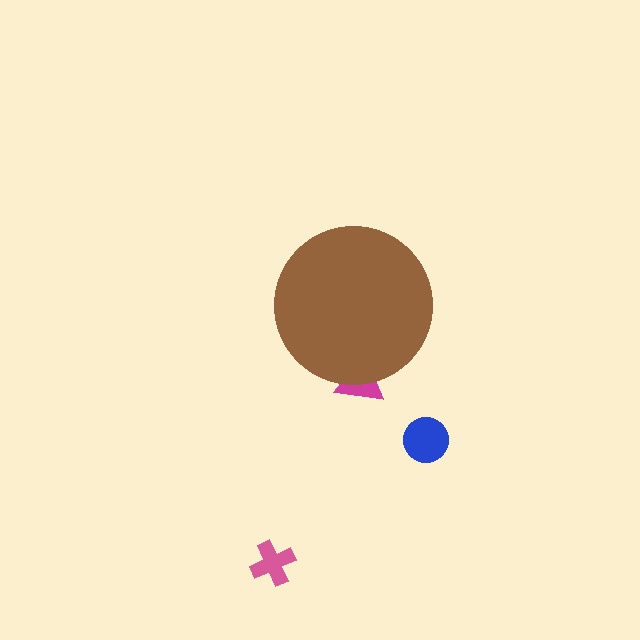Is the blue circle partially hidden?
No, the blue circle is fully visible.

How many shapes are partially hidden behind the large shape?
1 shape is partially hidden.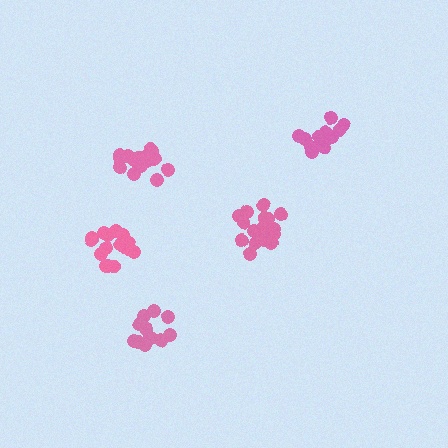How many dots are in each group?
Group 1: 14 dots, Group 2: 18 dots, Group 3: 17 dots, Group 4: 18 dots, Group 5: 13 dots (80 total).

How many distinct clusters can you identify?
There are 5 distinct clusters.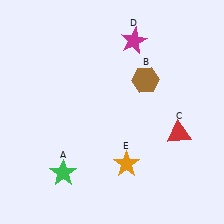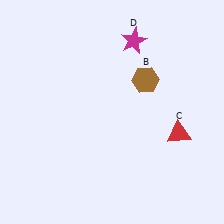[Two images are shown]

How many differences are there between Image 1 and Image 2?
There are 2 differences between the two images.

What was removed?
The green star (A), the orange star (E) were removed in Image 2.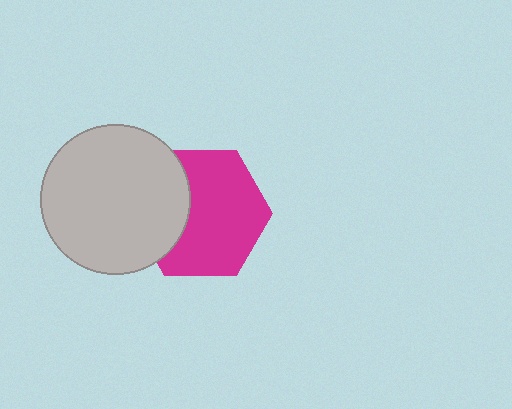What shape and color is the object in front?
The object in front is a light gray circle.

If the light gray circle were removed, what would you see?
You would see the complete magenta hexagon.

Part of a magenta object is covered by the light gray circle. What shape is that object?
It is a hexagon.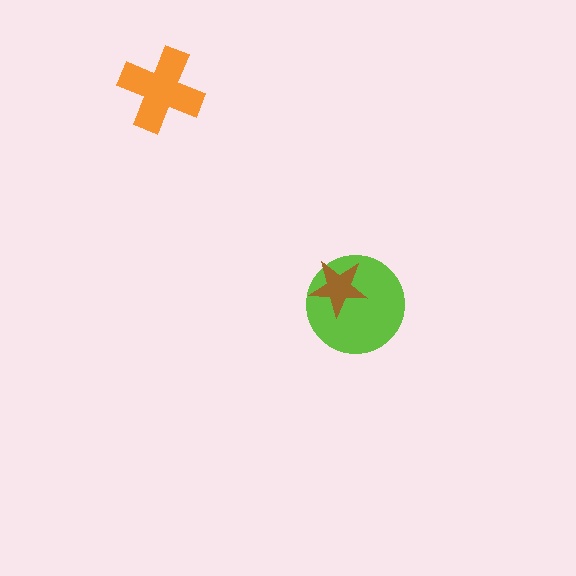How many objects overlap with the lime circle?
1 object overlaps with the lime circle.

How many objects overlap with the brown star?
1 object overlaps with the brown star.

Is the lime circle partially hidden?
Yes, it is partially covered by another shape.